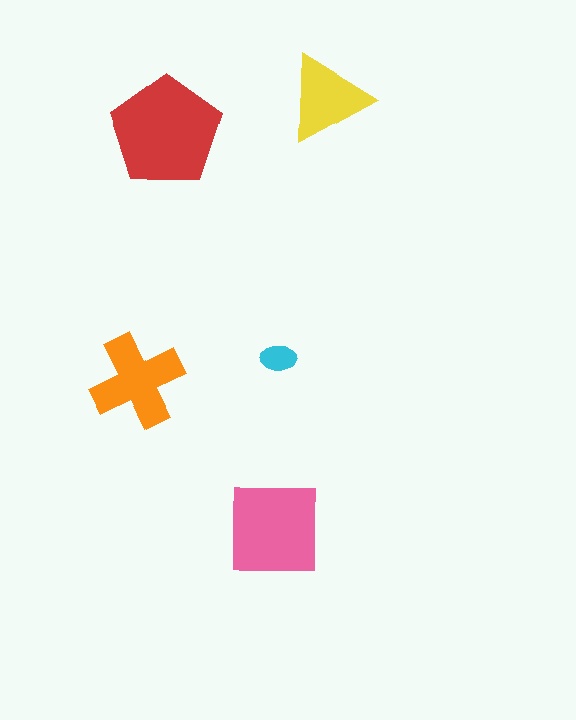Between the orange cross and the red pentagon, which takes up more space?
The red pentagon.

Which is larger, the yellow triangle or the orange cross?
The orange cross.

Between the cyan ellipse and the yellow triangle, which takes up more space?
The yellow triangle.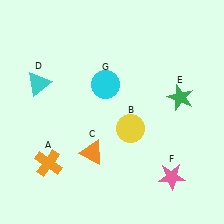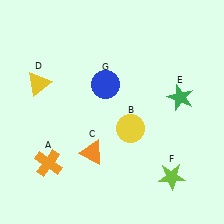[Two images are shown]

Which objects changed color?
D changed from cyan to yellow. F changed from pink to lime. G changed from cyan to blue.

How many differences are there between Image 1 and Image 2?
There are 3 differences between the two images.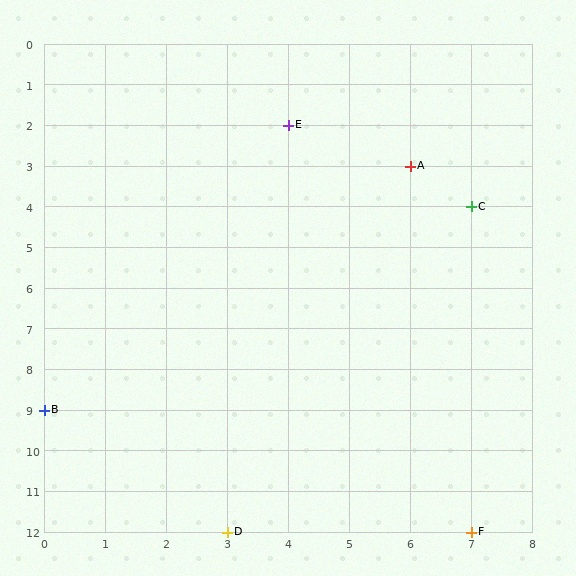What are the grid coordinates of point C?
Point C is at grid coordinates (7, 4).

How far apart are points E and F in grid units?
Points E and F are 3 columns and 10 rows apart (about 10.4 grid units diagonally).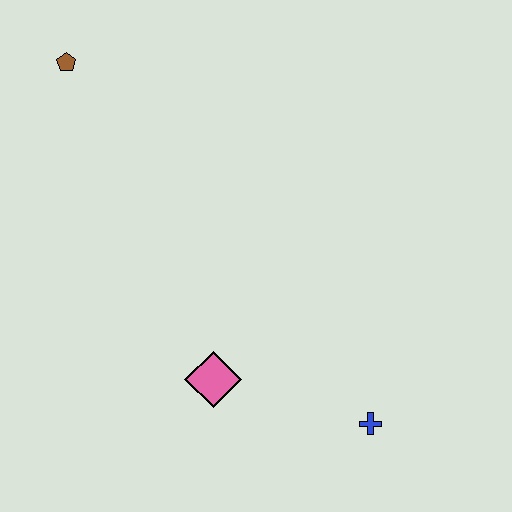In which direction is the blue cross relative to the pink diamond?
The blue cross is to the right of the pink diamond.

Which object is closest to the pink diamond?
The blue cross is closest to the pink diamond.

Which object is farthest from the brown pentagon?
The blue cross is farthest from the brown pentagon.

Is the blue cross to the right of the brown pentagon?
Yes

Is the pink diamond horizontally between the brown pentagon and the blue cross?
Yes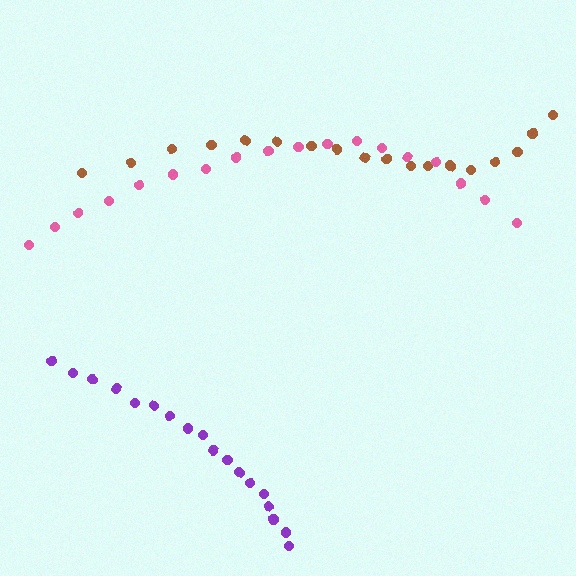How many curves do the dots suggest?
There are 3 distinct paths.